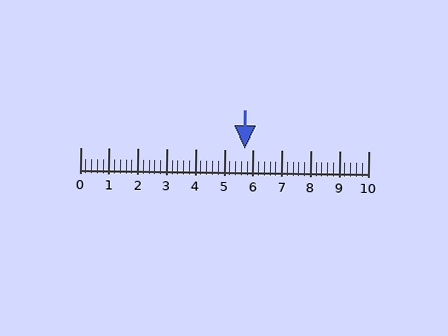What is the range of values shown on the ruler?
The ruler shows values from 0 to 10.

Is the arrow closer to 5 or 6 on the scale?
The arrow is closer to 6.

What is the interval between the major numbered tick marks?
The major tick marks are spaced 1 units apart.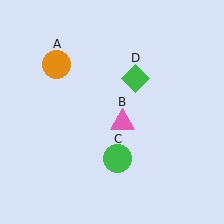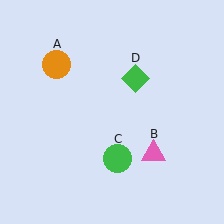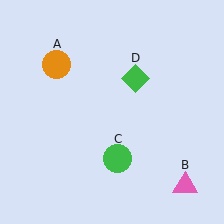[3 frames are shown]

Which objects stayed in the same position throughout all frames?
Orange circle (object A) and green circle (object C) and green diamond (object D) remained stationary.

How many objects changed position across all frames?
1 object changed position: pink triangle (object B).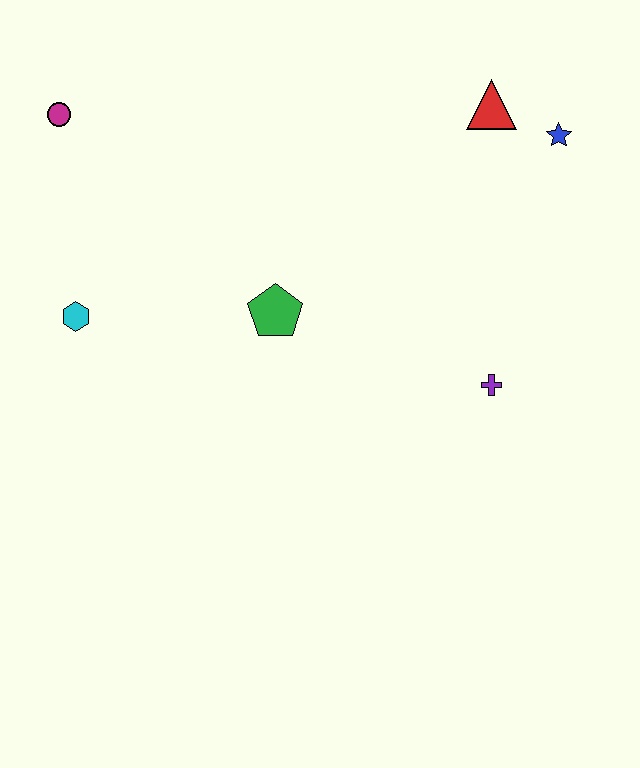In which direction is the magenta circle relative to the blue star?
The magenta circle is to the left of the blue star.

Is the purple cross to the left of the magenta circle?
No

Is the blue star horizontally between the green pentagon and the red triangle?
No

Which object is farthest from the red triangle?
The cyan hexagon is farthest from the red triangle.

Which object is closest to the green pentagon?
The cyan hexagon is closest to the green pentagon.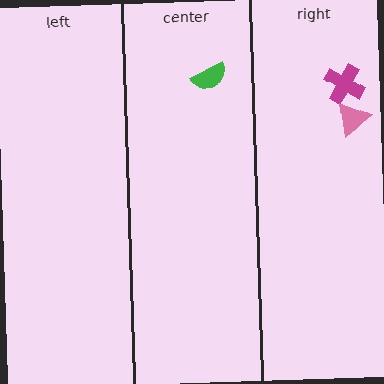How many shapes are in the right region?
2.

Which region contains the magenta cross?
The right region.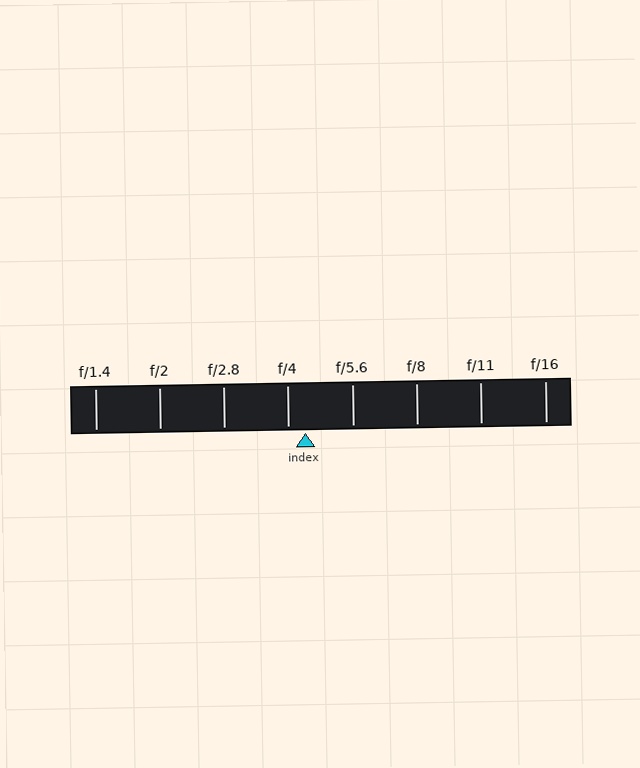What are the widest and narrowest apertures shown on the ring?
The widest aperture shown is f/1.4 and the narrowest is f/16.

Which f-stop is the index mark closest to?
The index mark is closest to f/4.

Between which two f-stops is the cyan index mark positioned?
The index mark is between f/4 and f/5.6.